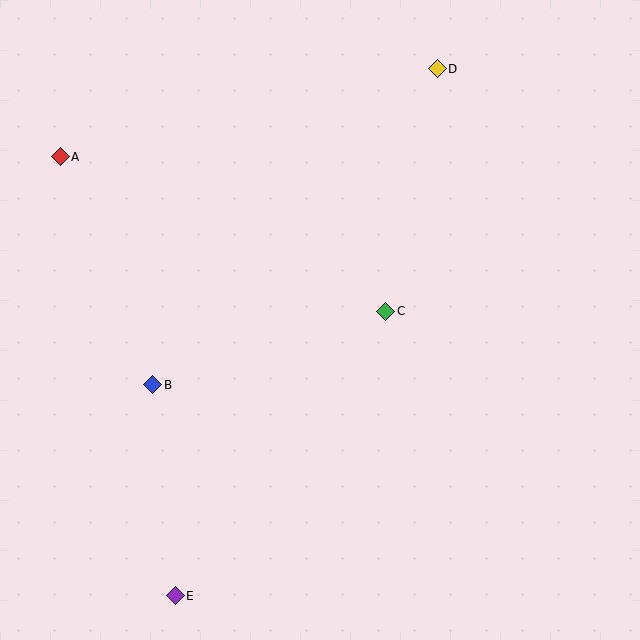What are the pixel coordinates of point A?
Point A is at (60, 157).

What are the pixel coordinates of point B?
Point B is at (153, 385).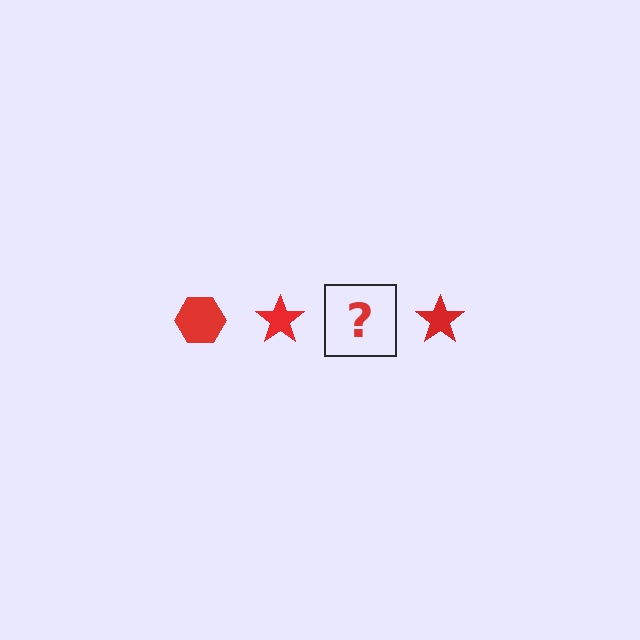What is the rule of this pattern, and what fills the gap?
The rule is that the pattern cycles through hexagon, star shapes in red. The gap should be filled with a red hexagon.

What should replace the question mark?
The question mark should be replaced with a red hexagon.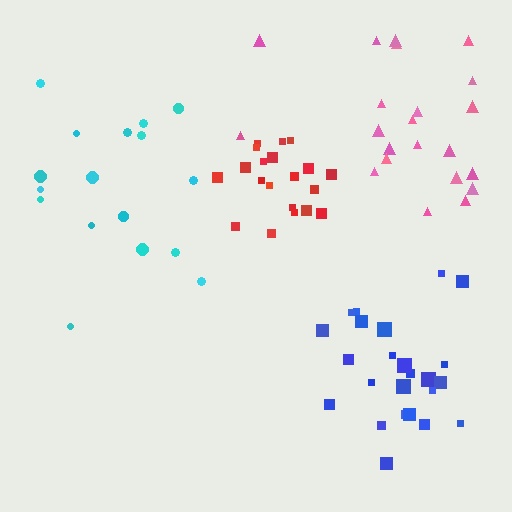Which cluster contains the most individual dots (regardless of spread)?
Blue (24).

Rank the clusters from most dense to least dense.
red, blue, pink, cyan.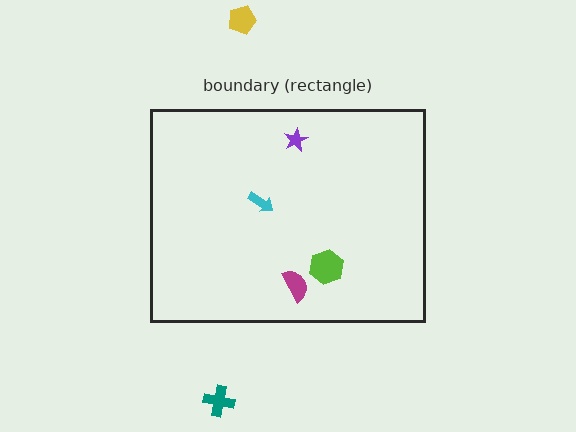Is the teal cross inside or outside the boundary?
Outside.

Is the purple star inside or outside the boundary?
Inside.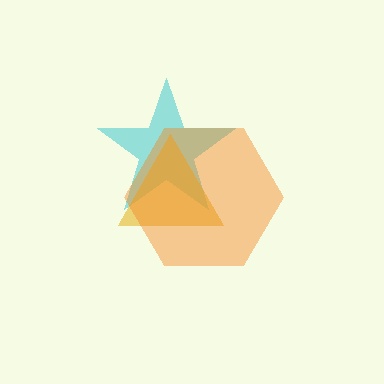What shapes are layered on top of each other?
The layered shapes are: a cyan star, a yellow triangle, an orange hexagon.